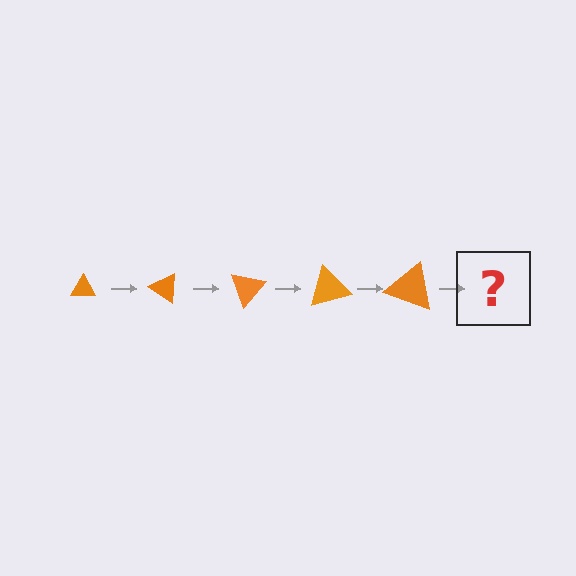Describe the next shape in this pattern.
It should be a triangle, larger than the previous one and rotated 175 degrees from the start.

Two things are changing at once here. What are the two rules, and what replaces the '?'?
The two rules are that the triangle grows larger each step and it rotates 35 degrees each step. The '?' should be a triangle, larger than the previous one and rotated 175 degrees from the start.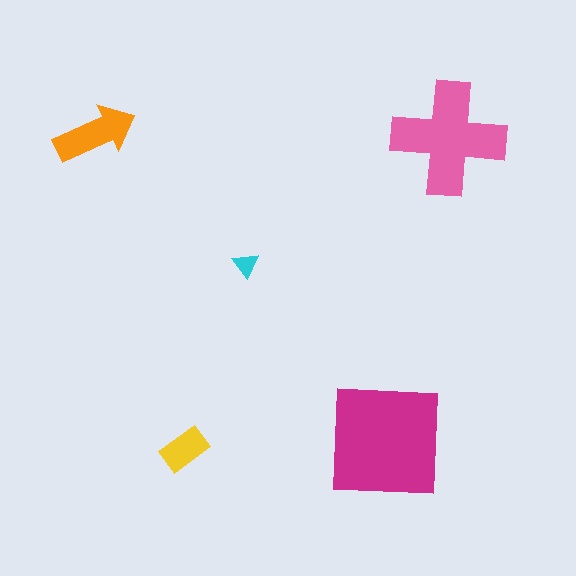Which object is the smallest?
The cyan triangle.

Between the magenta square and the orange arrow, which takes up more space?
The magenta square.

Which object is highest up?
The orange arrow is topmost.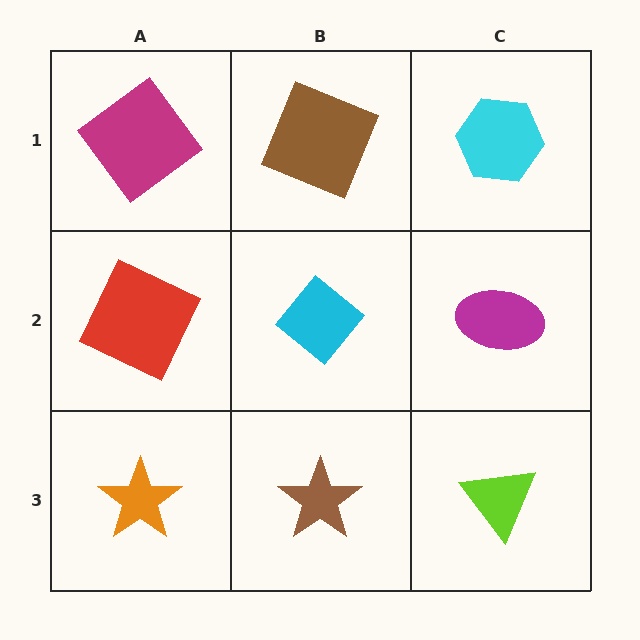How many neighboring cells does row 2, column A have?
3.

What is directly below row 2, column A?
An orange star.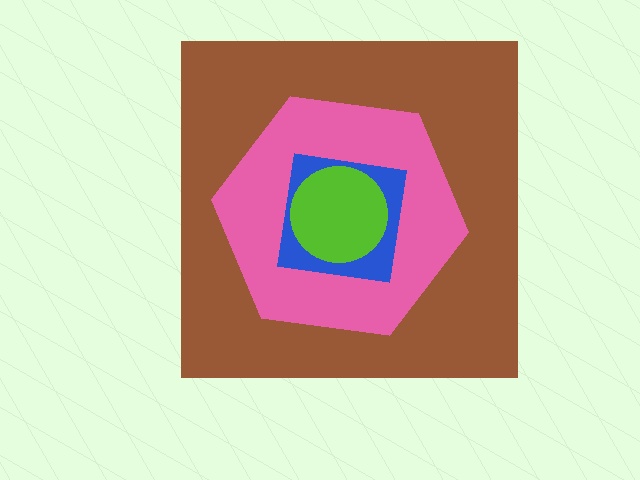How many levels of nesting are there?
4.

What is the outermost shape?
The brown square.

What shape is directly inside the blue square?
The lime circle.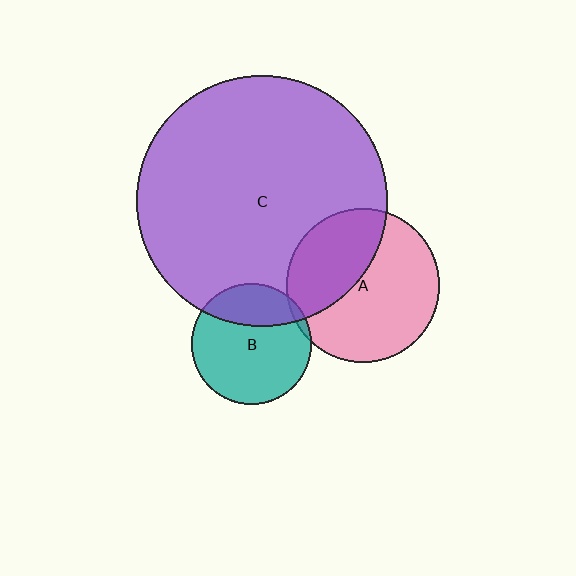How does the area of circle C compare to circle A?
Approximately 2.7 times.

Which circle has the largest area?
Circle C (purple).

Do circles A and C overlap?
Yes.